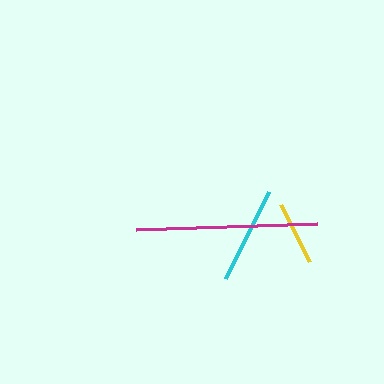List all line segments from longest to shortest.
From longest to shortest: magenta, cyan, yellow.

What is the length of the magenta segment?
The magenta segment is approximately 180 pixels long.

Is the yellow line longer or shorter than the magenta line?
The magenta line is longer than the yellow line.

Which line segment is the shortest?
The yellow line is the shortest at approximately 64 pixels.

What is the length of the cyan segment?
The cyan segment is approximately 98 pixels long.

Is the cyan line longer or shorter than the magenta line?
The magenta line is longer than the cyan line.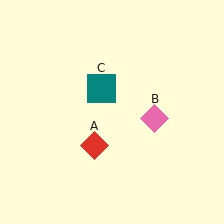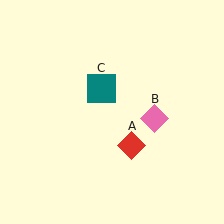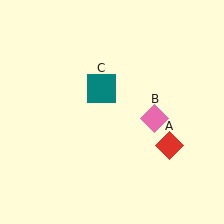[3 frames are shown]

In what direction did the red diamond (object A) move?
The red diamond (object A) moved right.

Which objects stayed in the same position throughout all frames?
Pink diamond (object B) and teal square (object C) remained stationary.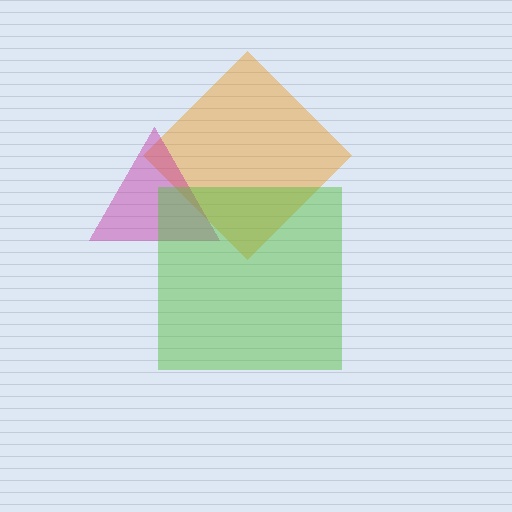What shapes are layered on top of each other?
The layered shapes are: an orange diamond, a magenta triangle, a lime square.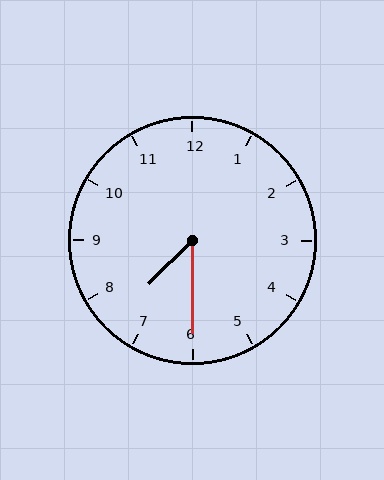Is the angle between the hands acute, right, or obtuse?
It is acute.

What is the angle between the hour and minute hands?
Approximately 45 degrees.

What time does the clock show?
7:30.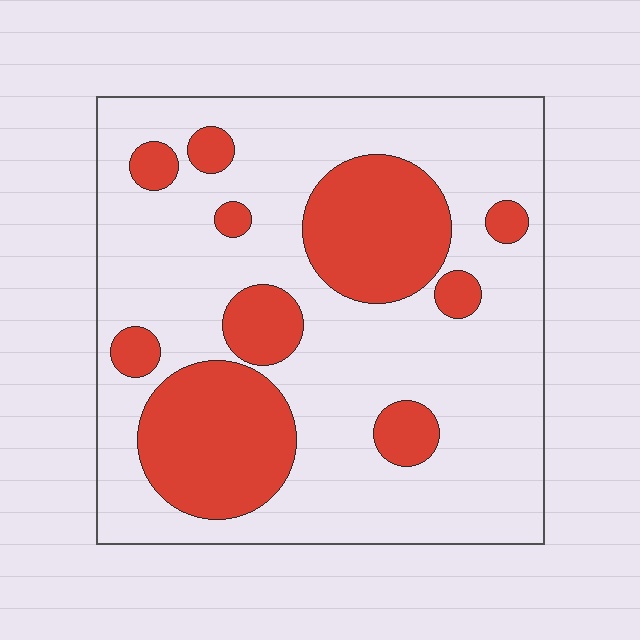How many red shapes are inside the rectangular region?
10.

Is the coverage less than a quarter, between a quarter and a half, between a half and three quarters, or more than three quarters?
Between a quarter and a half.